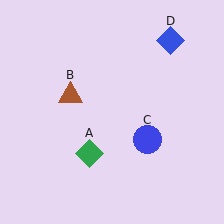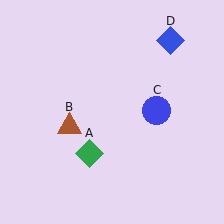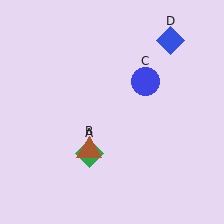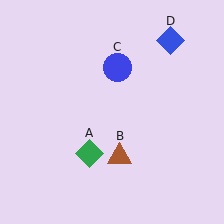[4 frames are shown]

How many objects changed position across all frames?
2 objects changed position: brown triangle (object B), blue circle (object C).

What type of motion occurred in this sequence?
The brown triangle (object B), blue circle (object C) rotated counterclockwise around the center of the scene.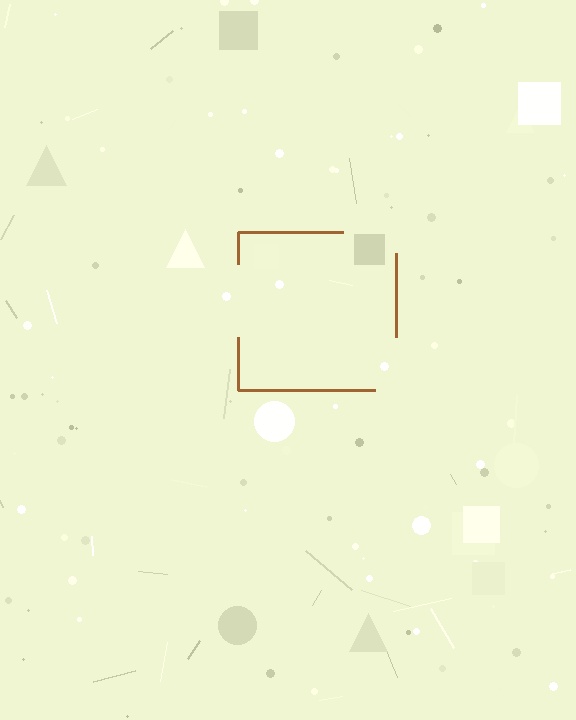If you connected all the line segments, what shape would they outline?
They would outline a square.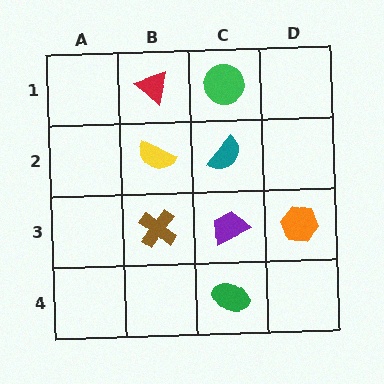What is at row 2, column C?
A teal semicircle.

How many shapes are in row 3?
3 shapes.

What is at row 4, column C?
A green ellipse.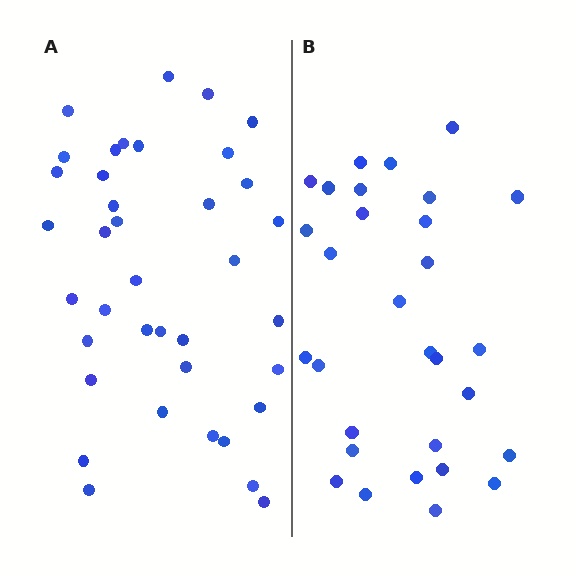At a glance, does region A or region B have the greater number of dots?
Region A (the left region) has more dots.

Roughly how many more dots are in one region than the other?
Region A has roughly 8 or so more dots than region B.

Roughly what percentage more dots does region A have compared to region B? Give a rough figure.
About 25% more.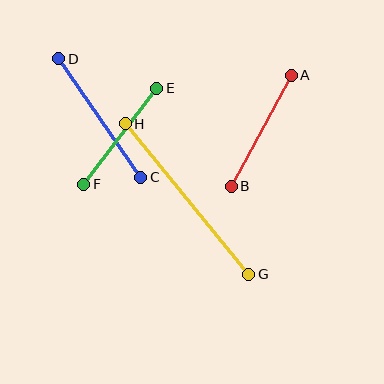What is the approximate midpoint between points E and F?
The midpoint is at approximately (120, 136) pixels.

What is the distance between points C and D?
The distance is approximately 144 pixels.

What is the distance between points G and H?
The distance is approximately 195 pixels.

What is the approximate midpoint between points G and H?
The midpoint is at approximately (187, 199) pixels.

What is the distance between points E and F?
The distance is approximately 121 pixels.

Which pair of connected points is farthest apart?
Points G and H are farthest apart.